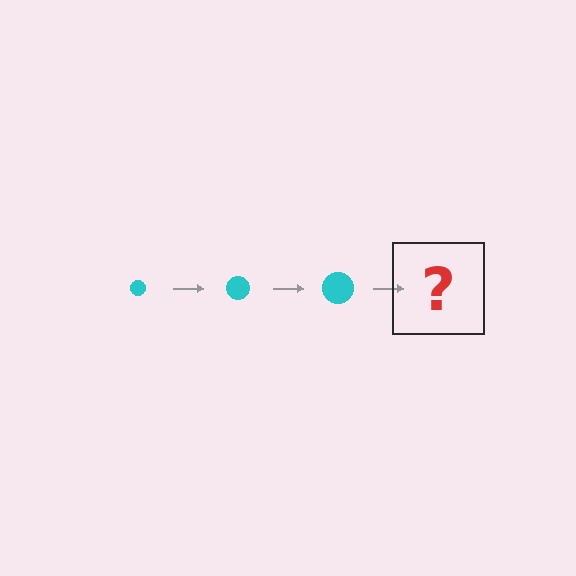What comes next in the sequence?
The next element should be a cyan circle, larger than the previous one.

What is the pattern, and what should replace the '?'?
The pattern is that the circle gets progressively larger each step. The '?' should be a cyan circle, larger than the previous one.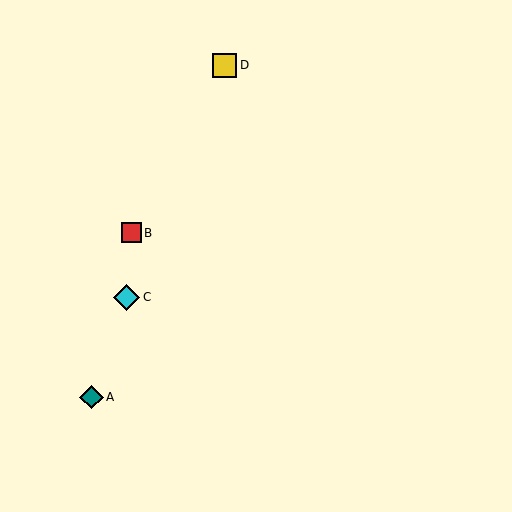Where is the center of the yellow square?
The center of the yellow square is at (225, 65).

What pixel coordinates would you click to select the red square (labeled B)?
Click at (131, 233) to select the red square B.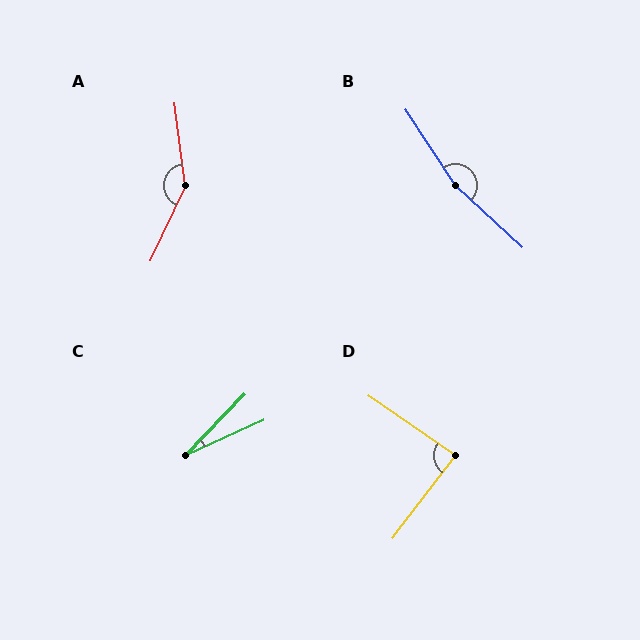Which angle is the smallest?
C, at approximately 21 degrees.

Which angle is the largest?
B, at approximately 166 degrees.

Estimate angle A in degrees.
Approximately 148 degrees.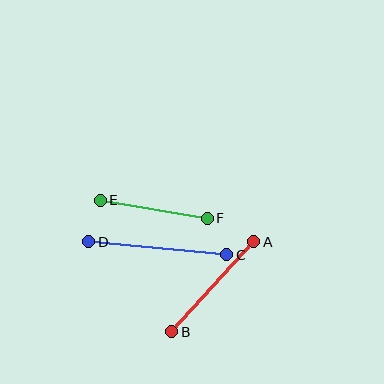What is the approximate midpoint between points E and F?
The midpoint is at approximately (154, 209) pixels.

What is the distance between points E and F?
The distance is approximately 109 pixels.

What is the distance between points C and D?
The distance is approximately 139 pixels.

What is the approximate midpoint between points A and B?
The midpoint is at approximately (213, 287) pixels.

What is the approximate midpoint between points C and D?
The midpoint is at approximately (158, 248) pixels.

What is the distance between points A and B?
The distance is approximately 122 pixels.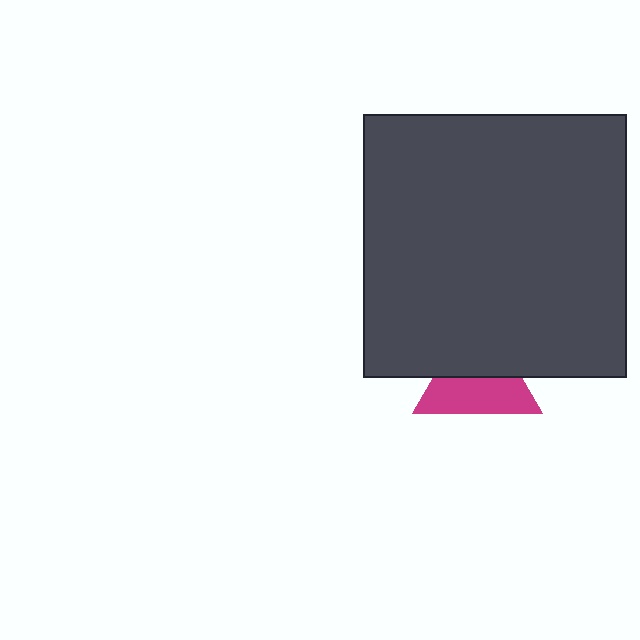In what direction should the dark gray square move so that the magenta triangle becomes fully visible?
The dark gray square should move up. That is the shortest direction to clear the overlap and leave the magenta triangle fully visible.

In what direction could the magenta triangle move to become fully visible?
The magenta triangle could move down. That would shift it out from behind the dark gray square entirely.